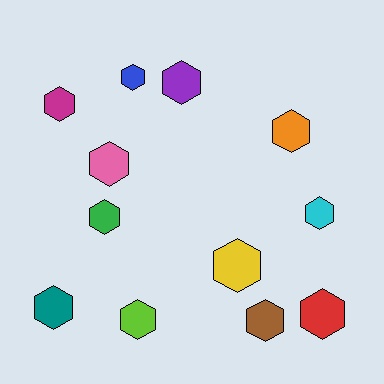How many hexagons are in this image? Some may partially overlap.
There are 12 hexagons.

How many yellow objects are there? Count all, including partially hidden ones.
There is 1 yellow object.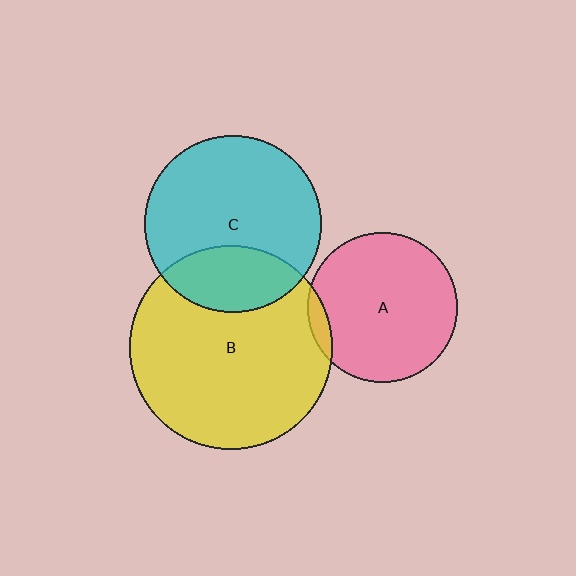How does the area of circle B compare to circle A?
Approximately 1.8 times.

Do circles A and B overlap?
Yes.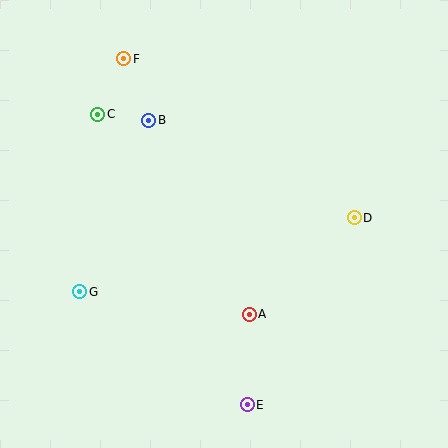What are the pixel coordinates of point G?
Point G is at (80, 292).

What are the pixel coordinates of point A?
Point A is at (249, 314).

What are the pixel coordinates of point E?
Point E is at (247, 405).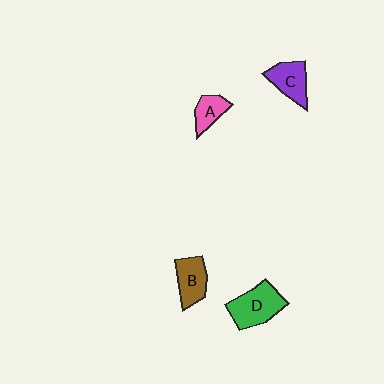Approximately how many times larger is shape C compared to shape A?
Approximately 1.4 times.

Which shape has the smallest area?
Shape A (pink).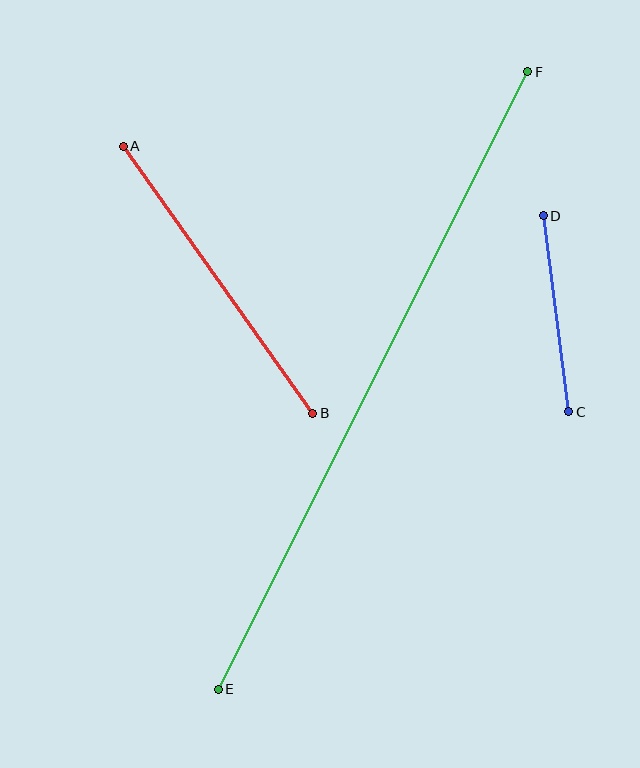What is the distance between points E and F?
The distance is approximately 691 pixels.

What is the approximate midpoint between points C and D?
The midpoint is at approximately (556, 314) pixels.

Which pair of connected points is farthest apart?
Points E and F are farthest apart.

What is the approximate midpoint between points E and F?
The midpoint is at approximately (373, 381) pixels.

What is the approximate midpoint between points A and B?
The midpoint is at approximately (218, 280) pixels.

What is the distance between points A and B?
The distance is approximately 327 pixels.